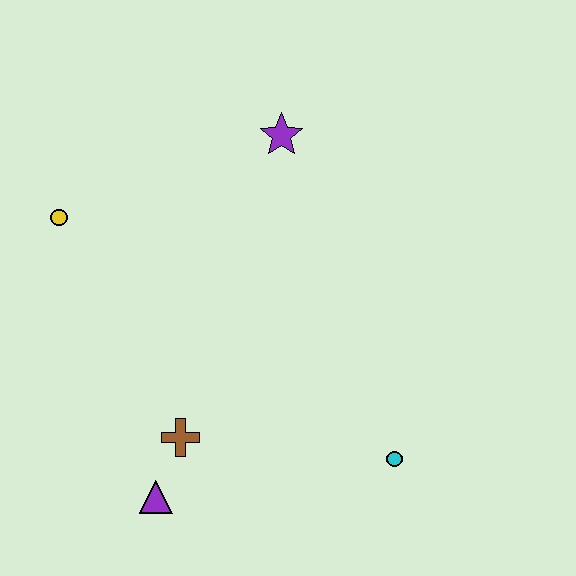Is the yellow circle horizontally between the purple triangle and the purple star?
No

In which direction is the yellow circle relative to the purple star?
The yellow circle is to the left of the purple star.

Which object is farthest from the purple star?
The purple triangle is farthest from the purple star.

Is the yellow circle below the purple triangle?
No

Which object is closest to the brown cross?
The purple triangle is closest to the brown cross.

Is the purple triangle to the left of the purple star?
Yes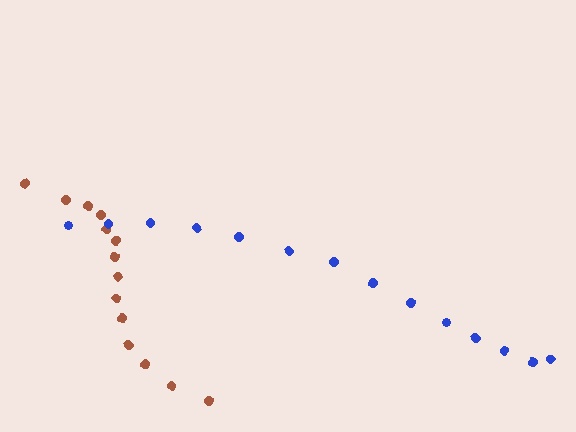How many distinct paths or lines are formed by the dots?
There are 2 distinct paths.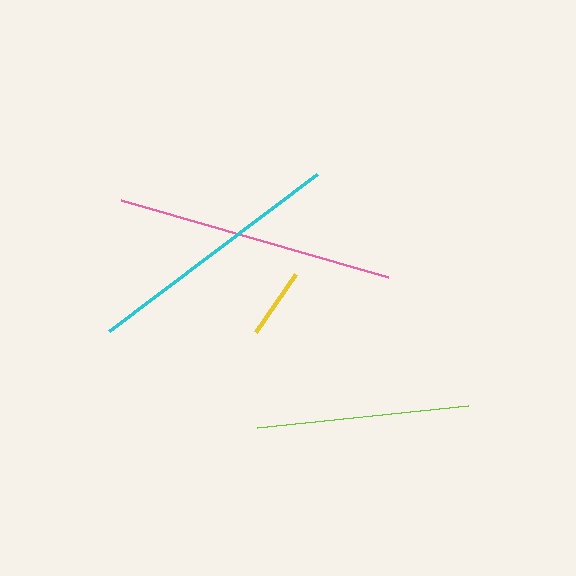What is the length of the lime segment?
The lime segment is approximately 212 pixels long.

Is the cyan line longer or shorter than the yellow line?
The cyan line is longer than the yellow line.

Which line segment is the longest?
The pink line is the longest at approximately 278 pixels.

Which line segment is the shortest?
The yellow line is the shortest at approximately 70 pixels.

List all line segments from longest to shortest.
From longest to shortest: pink, cyan, lime, yellow.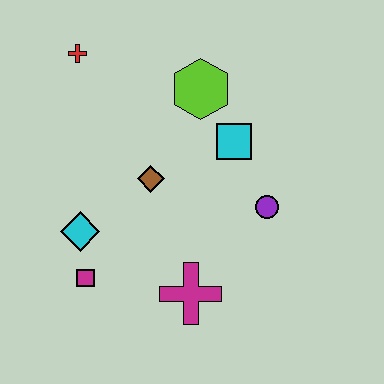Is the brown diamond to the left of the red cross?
No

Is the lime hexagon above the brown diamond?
Yes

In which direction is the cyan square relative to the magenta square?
The cyan square is to the right of the magenta square.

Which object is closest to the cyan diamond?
The magenta square is closest to the cyan diamond.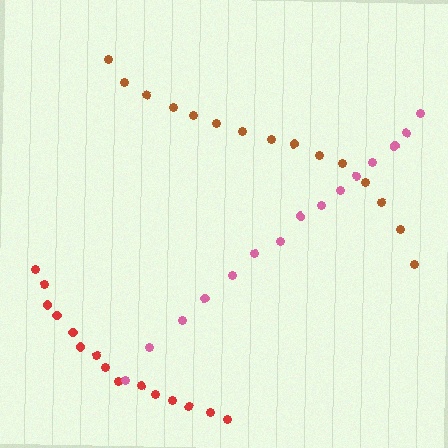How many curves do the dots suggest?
There are 3 distinct paths.